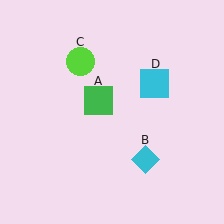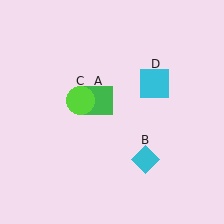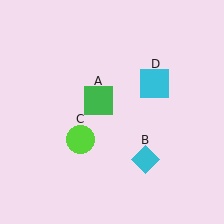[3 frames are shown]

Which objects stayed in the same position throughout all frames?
Green square (object A) and cyan diamond (object B) and cyan square (object D) remained stationary.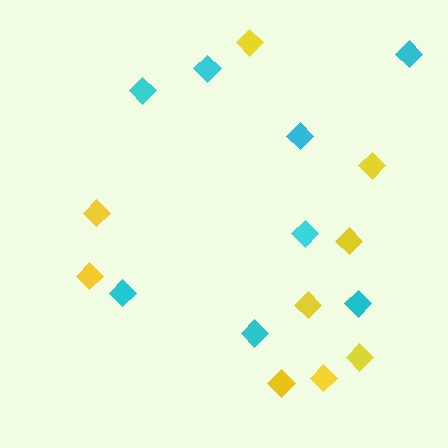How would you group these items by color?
There are 2 groups: one group of cyan diamonds (8) and one group of yellow diamonds (9).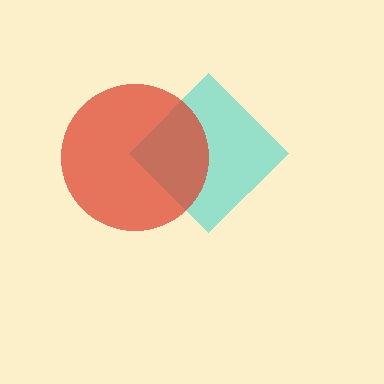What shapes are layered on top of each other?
The layered shapes are: a cyan diamond, a red circle.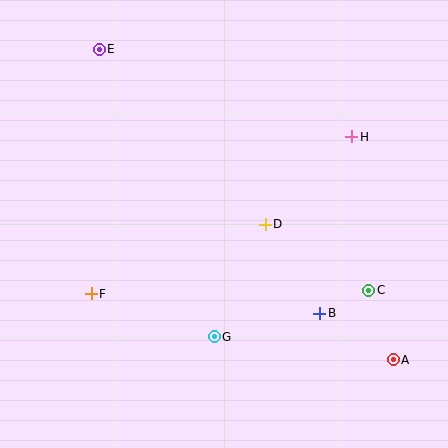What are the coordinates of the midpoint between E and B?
The midpoint between E and B is at (209, 181).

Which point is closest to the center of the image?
Point D at (265, 224) is closest to the center.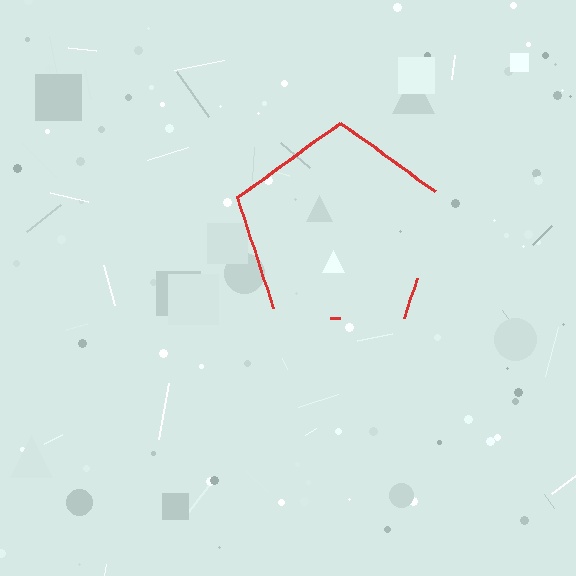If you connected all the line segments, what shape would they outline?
They would outline a pentagon.